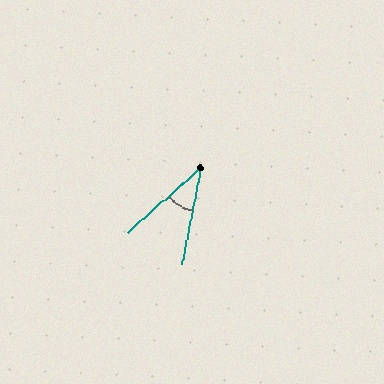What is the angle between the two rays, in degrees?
Approximately 37 degrees.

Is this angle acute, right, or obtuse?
It is acute.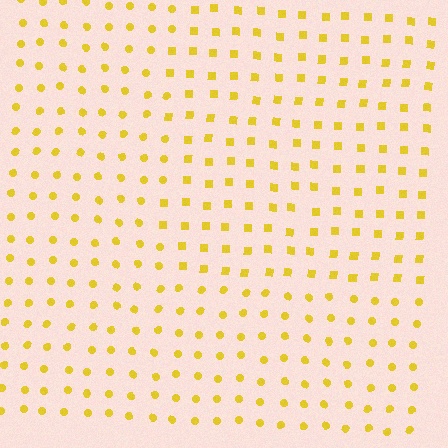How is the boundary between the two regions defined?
The boundary is defined by a change in element shape: squares inside vs. circles outside. All elements share the same color and spacing.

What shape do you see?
I see a rectangle.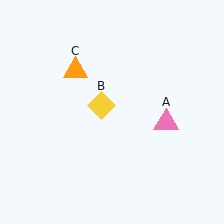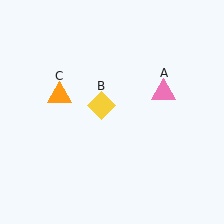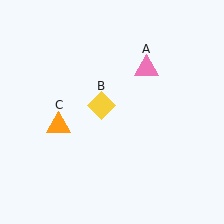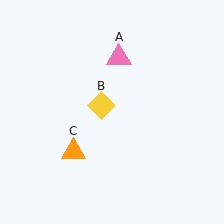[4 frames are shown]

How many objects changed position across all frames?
2 objects changed position: pink triangle (object A), orange triangle (object C).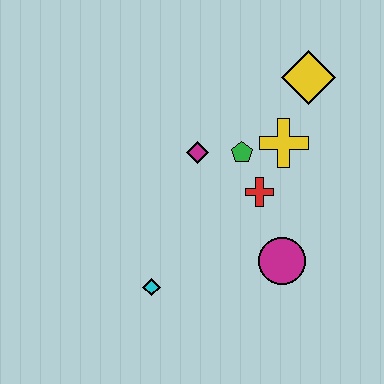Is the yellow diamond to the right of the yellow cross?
Yes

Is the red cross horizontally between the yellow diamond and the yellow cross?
No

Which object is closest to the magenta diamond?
The green pentagon is closest to the magenta diamond.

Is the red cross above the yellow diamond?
No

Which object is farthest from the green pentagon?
The cyan diamond is farthest from the green pentagon.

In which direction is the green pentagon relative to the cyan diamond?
The green pentagon is above the cyan diamond.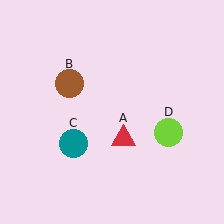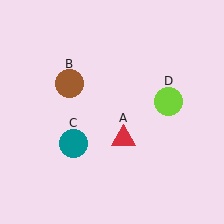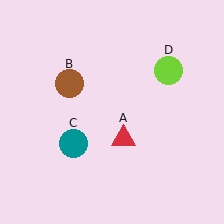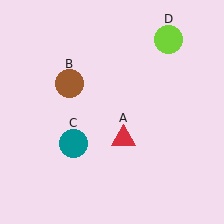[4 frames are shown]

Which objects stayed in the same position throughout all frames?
Red triangle (object A) and brown circle (object B) and teal circle (object C) remained stationary.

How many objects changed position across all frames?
1 object changed position: lime circle (object D).